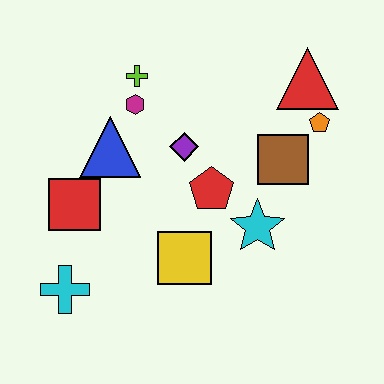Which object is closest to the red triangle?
The orange pentagon is closest to the red triangle.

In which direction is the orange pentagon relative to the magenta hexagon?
The orange pentagon is to the right of the magenta hexagon.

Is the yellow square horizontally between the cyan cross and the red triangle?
Yes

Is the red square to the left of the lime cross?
Yes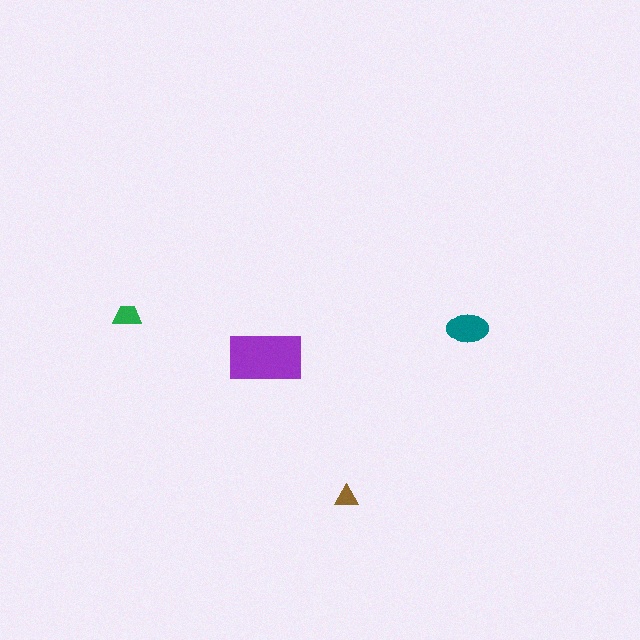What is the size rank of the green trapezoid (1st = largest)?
3rd.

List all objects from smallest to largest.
The brown triangle, the green trapezoid, the teal ellipse, the purple rectangle.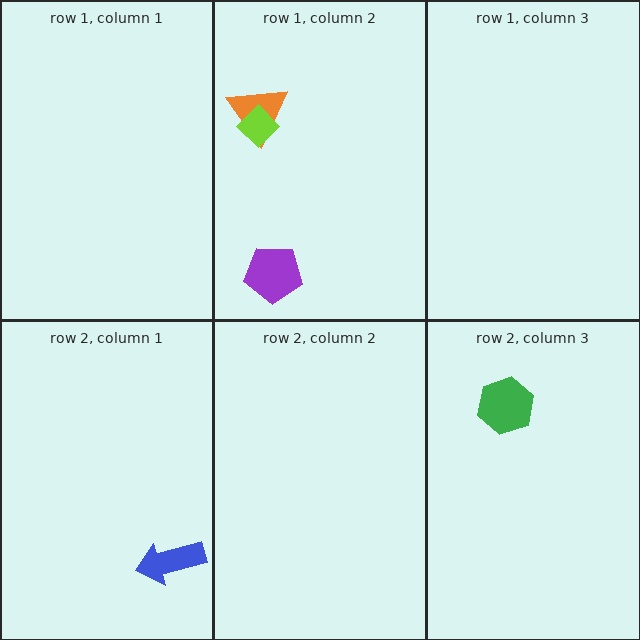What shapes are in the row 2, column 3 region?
The green hexagon.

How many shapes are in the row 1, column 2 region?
3.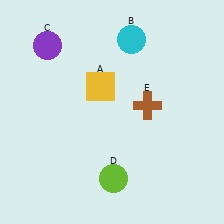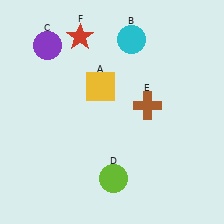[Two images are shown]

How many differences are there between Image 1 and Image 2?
There is 1 difference between the two images.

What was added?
A red star (F) was added in Image 2.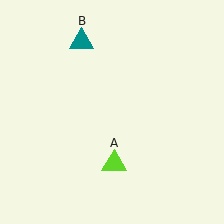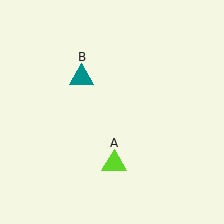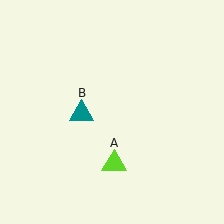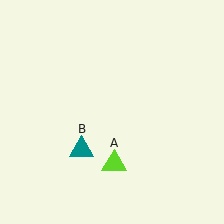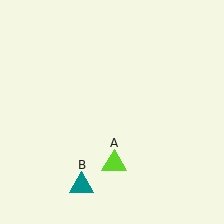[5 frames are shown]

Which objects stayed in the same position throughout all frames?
Lime triangle (object A) remained stationary.